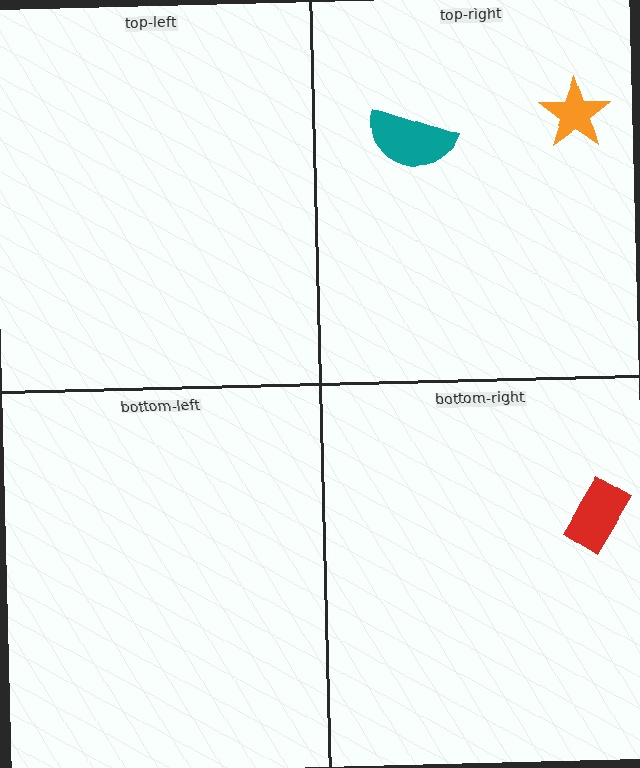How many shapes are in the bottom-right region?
1.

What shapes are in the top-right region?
The orange star, the teal semicircle.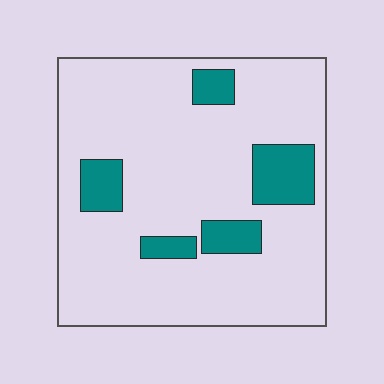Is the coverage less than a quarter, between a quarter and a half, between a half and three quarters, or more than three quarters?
Less than a quarter.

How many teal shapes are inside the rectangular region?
5.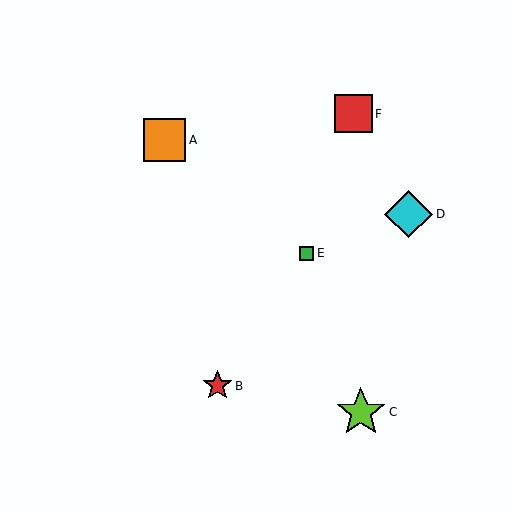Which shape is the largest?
The lime star (labeled C) is the largest.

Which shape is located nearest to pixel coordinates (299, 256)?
The green square (labeled E) at (307, 253) is nearest to that location.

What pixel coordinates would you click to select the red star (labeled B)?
Click at (218, 386) to select the red star B.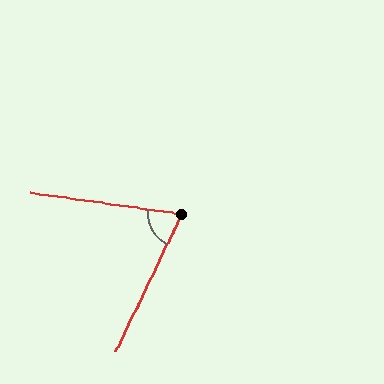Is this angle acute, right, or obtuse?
It is acute.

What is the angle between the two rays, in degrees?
Approximately 72 degrees.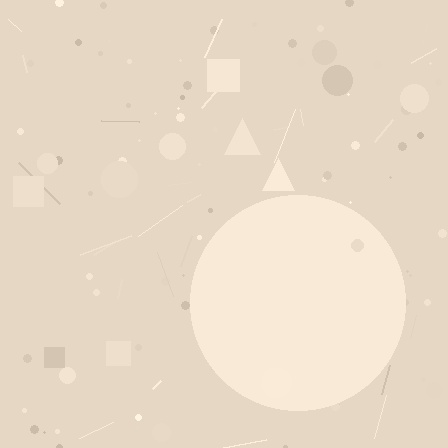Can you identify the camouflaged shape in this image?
The camouflaged shape is a circle.